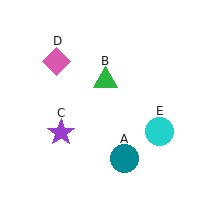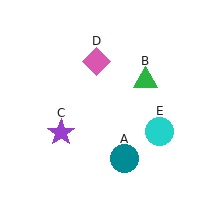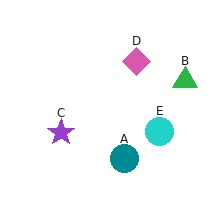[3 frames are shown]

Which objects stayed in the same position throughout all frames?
Teal circle (object A) and purple star (object C) and cyan circle (object E) remained stationary.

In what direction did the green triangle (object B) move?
The green triangle (object B) moved right.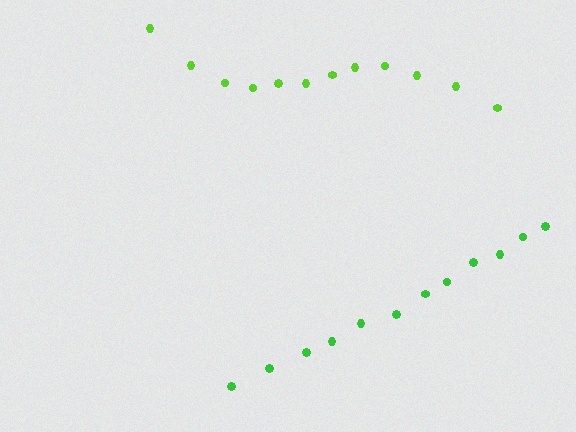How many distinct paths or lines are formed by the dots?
There are 2 distinct paths.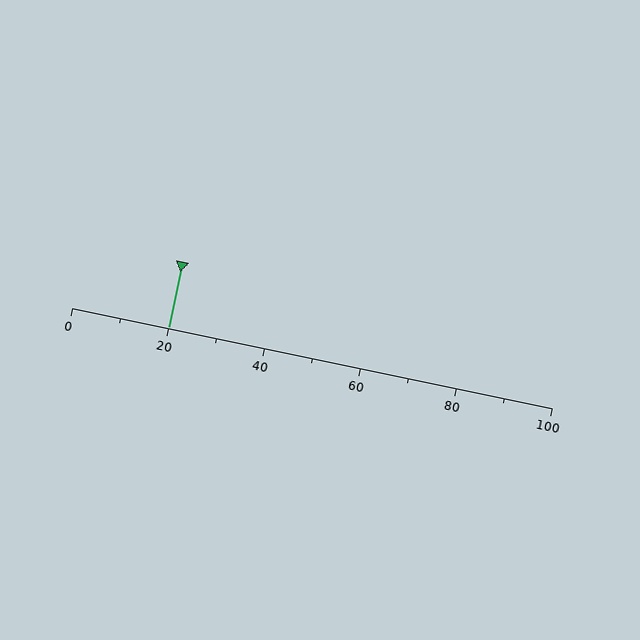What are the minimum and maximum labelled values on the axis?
The axis runs from 0 to 100.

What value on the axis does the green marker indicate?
The marker indicates approximately 20.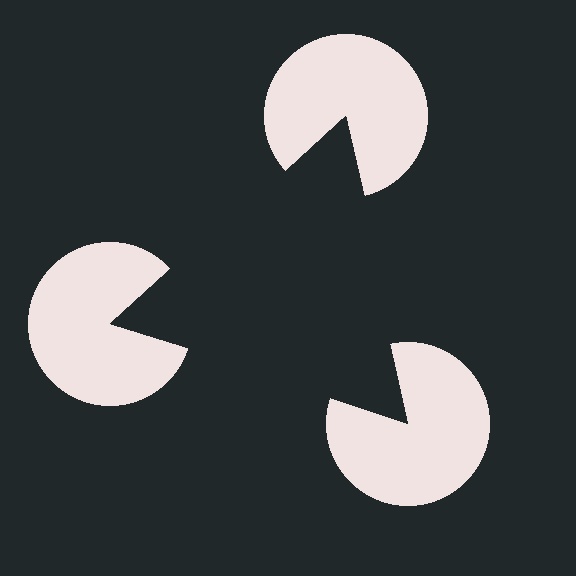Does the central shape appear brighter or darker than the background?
It typically appears slightly darker than the background, even though no actual brightness change is drawn.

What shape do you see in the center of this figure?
An illusory triangle — its edges are inferred from the aligned wedge cuts in the pac-man discs, not physically drawn.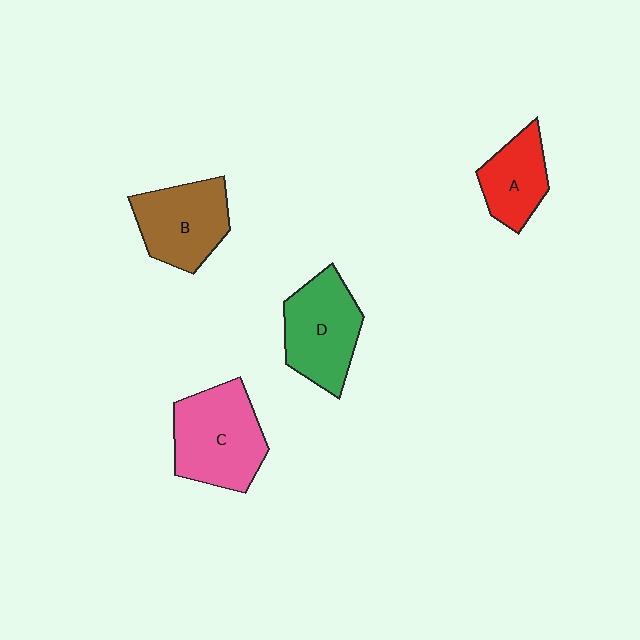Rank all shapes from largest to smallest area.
From largest to smallest: C (pink), D (green), B (brown), A (red).